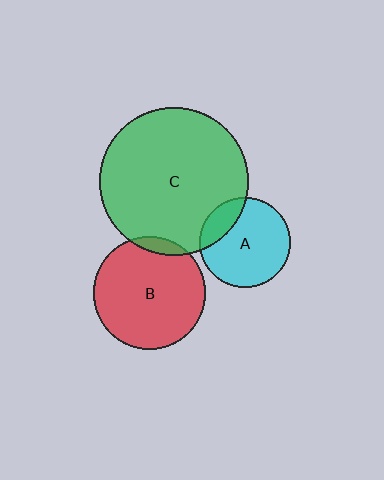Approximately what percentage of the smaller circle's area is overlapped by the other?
Approximately 20%.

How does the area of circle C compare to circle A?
Approximately 2.7 times.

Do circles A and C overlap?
Yes.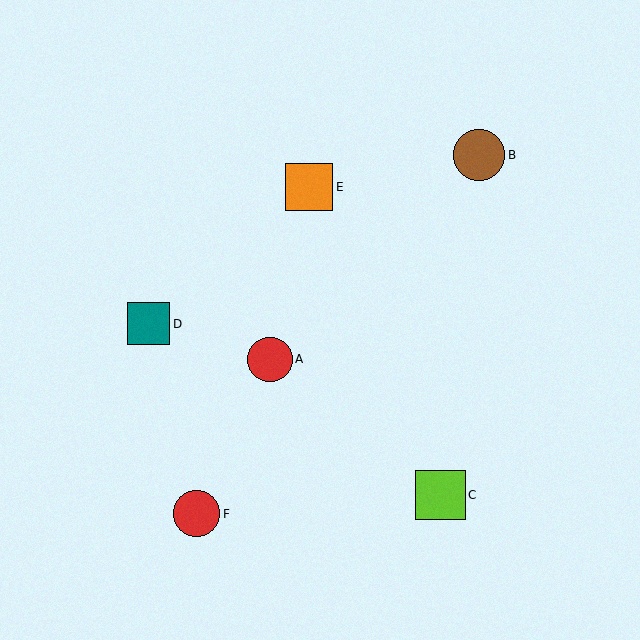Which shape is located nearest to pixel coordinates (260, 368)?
The red circle (labeled A) at (270, 359) is nearest to that location.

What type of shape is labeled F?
Shape F is a red circle.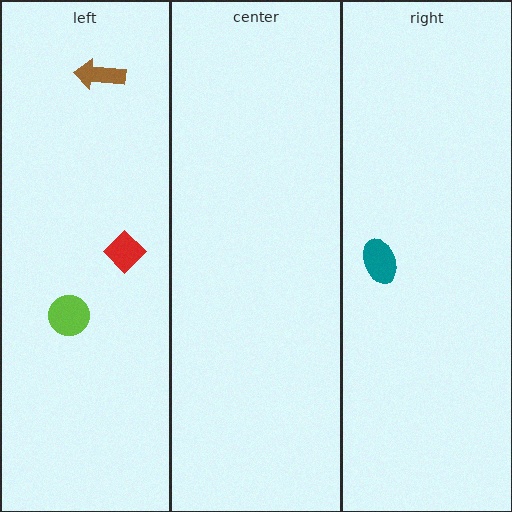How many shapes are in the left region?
3.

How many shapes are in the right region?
1.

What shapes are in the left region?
The lime circle, the red diamond, the brown arrow.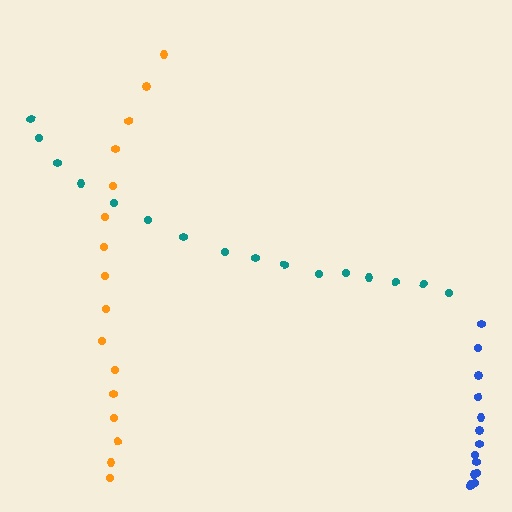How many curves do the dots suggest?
There are 3 distinct paths.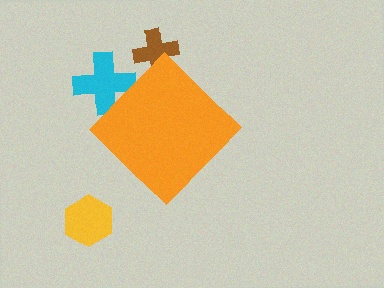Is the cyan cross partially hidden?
Yes, the cyan cross is partially hidden behind the orange diamond.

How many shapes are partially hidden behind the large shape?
2 shapes are partially hidden.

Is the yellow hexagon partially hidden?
No, the yellow hexagon is fully visible.